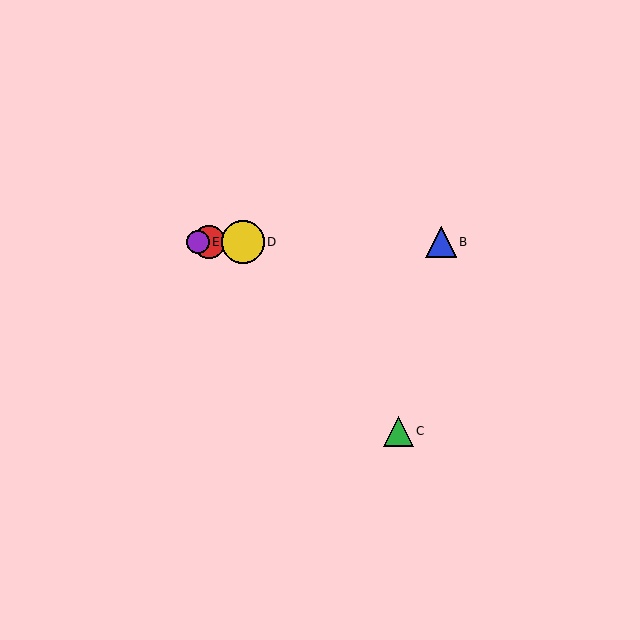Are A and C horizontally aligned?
No, A is at y≈242 and C is at y≈431.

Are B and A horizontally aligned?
Yes, both are at y≈242.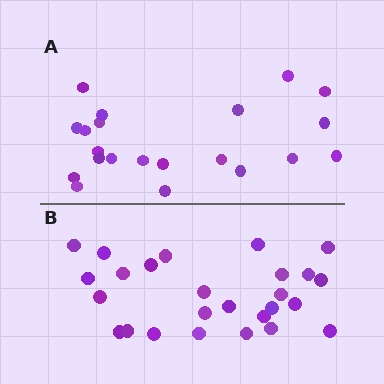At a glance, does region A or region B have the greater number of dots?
Region B (the bottom region) has more dots.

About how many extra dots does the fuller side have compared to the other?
Region B has about 5 more dots than region A.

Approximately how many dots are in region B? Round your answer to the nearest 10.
About 30 dots. (The exact count is 26, which rounds to 30.)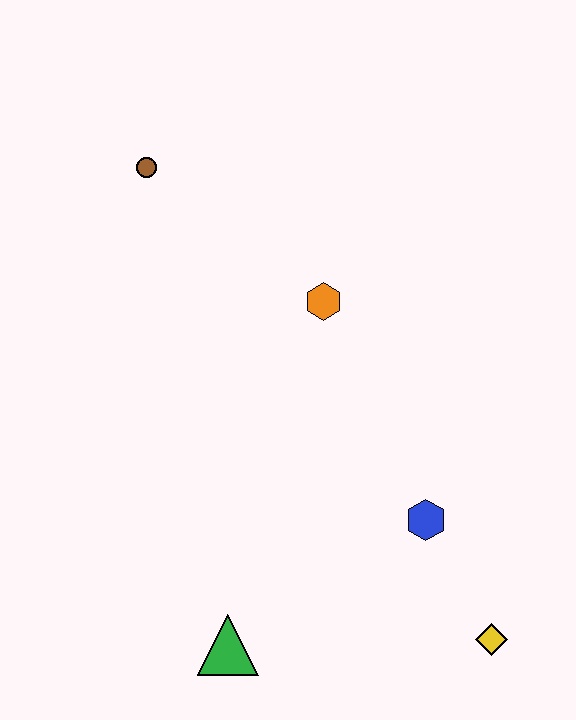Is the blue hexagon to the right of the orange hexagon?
Yes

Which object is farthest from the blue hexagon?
The brown circle is farthest from the blue hexagon.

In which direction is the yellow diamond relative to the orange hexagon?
The yellow diamond is below the orange hexagon.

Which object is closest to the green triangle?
The blue hexagon is closest to the green triangle.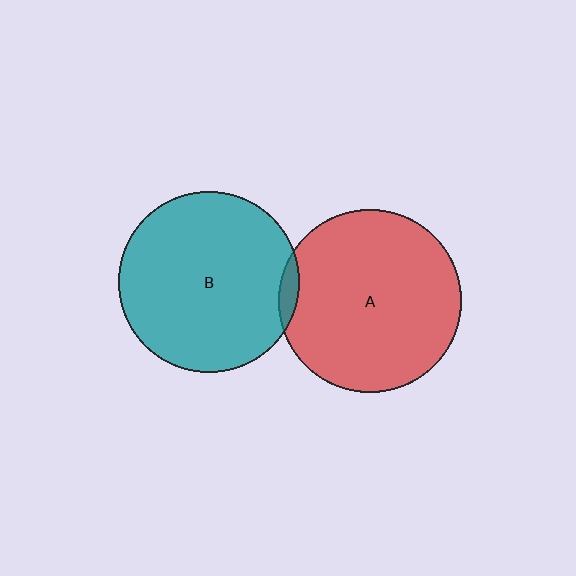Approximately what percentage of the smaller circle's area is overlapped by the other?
Approximately 5%.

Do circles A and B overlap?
Yes.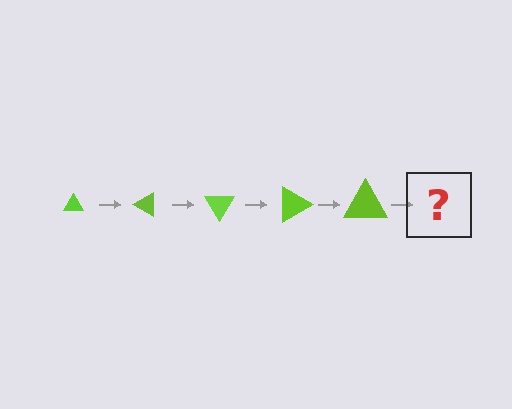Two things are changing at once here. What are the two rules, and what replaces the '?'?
The two rules are that the triangle grows larger each step and it rotates 30 degrees each step. The '?' should be a triangle, larger than the previous one and rotated 150 degrees from the start.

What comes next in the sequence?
The next element should be a triangle, larger than the previous one and rotated 150 degrees from the start.